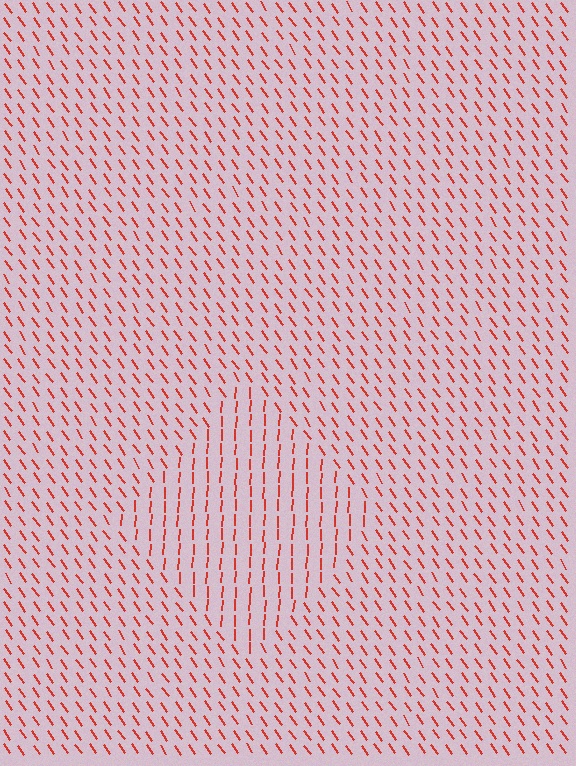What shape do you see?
I see a diamond.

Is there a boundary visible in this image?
Yes, there is a texture boundary formed by a change in line orientation.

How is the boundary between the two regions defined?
The boundary is defined purely by a change in line orientation (approximately 38 degrees difference). All lines are the same color and thickness.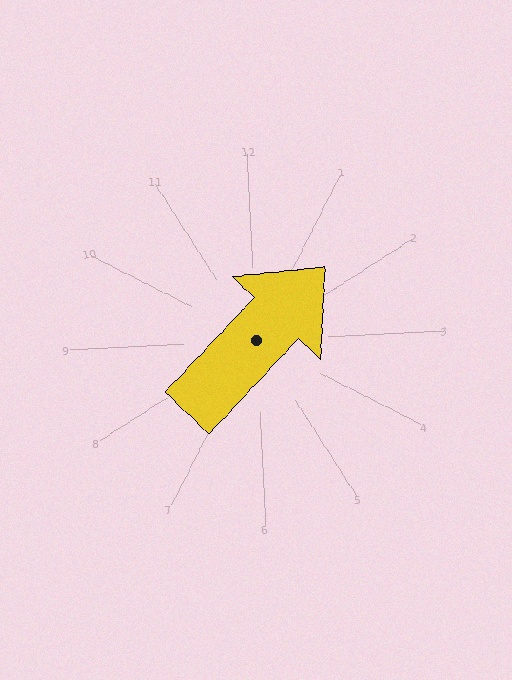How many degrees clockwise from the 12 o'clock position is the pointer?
Approximately 46 degrees.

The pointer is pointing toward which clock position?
Roughly 2 o'clock.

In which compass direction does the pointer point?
Northeast.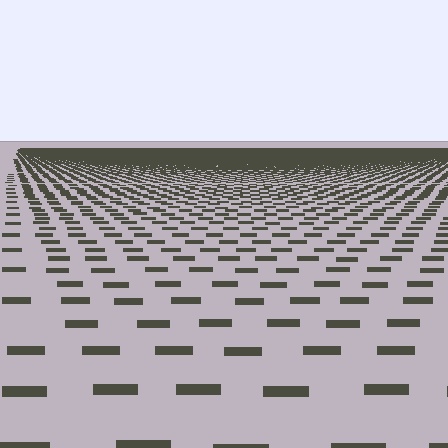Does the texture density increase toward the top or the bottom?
Density increases toward the top.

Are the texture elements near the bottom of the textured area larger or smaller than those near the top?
Larger. Near the bottom, elements are closer to the viewer and appear at a bigger on-screen size.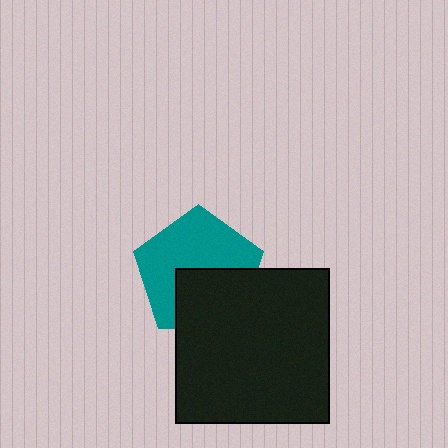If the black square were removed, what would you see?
You would see the complete teal pentagon.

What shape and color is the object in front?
The object in front is a black square.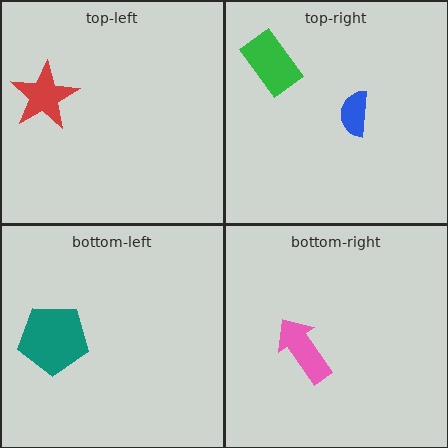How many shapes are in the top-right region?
2.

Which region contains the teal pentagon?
The bottom-left region.